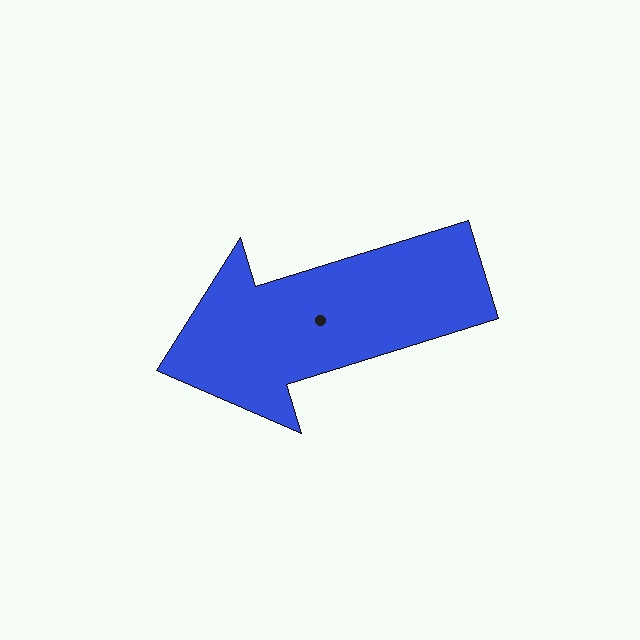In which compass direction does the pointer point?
West.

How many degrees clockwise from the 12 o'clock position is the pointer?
Approximately 253 degrees.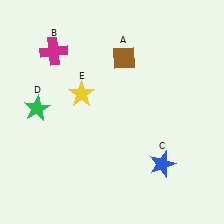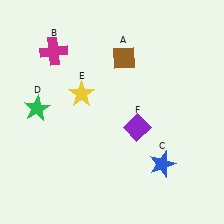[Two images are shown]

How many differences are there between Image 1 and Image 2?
There is 1 difference between the two images.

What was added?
A purple diamond (F) was added in Image 2.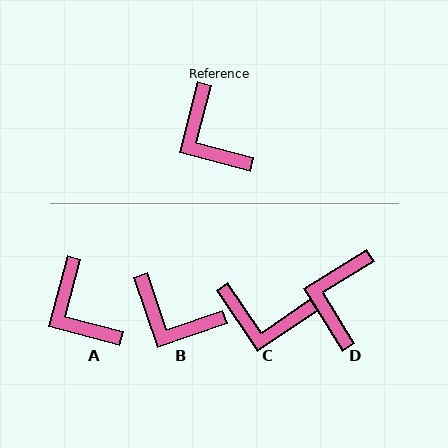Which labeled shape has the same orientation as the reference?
A.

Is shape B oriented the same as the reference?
No, it is off by about 33 degrees.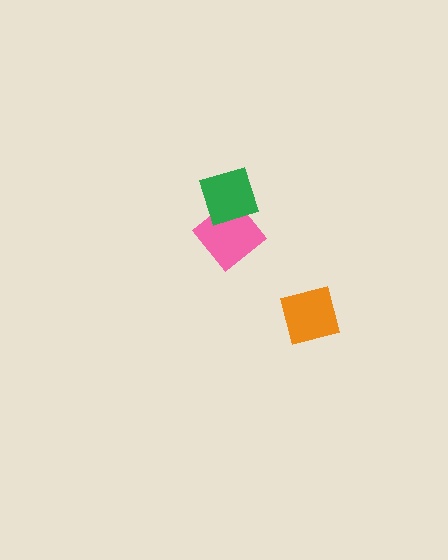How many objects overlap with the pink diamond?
1 object overlaps with the pink diamond.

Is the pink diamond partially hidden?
Yes, it is partially covered by another shape.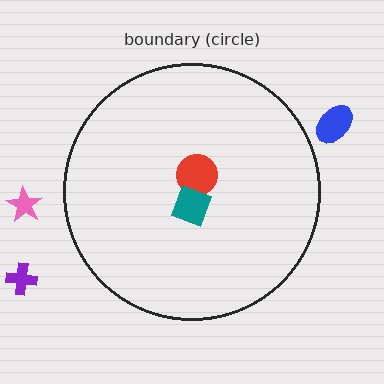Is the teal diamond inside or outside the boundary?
Inside.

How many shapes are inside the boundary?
2 inside, 3 outside.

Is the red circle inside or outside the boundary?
Inside.